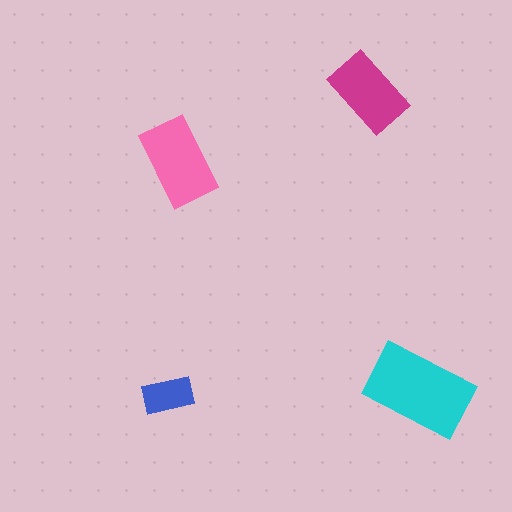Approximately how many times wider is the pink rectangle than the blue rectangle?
About 1.5 times wider.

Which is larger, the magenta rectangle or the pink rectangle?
The pink one.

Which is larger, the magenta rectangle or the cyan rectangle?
The cyan one.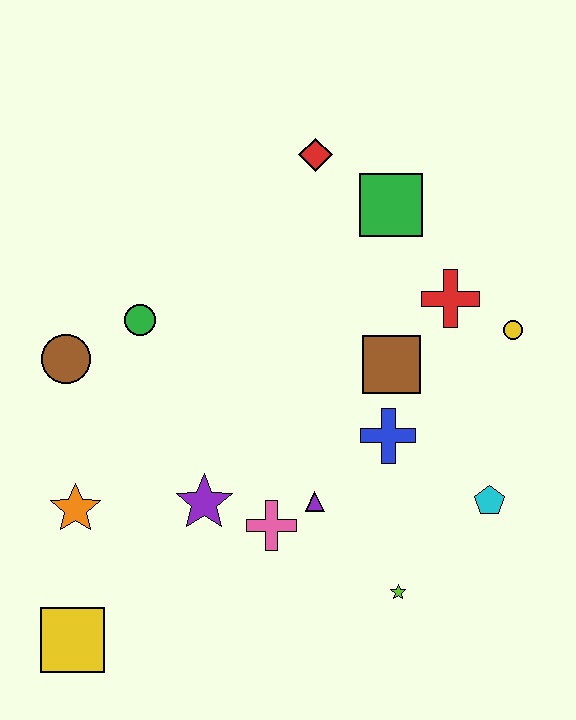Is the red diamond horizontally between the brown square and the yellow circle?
No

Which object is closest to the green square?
The red diamond is closest to the green square.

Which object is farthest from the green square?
The yellow square is farthest from the green square.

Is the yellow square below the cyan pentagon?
Yes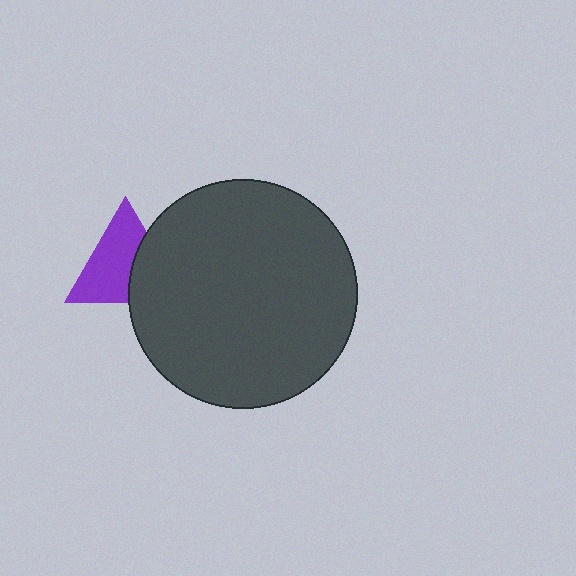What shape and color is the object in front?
The object in front is a dark gray circle.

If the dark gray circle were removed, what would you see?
You would see the complete purple triangle.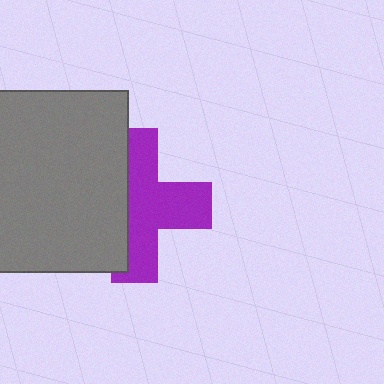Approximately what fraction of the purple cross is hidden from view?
Roughly 42% of the purple cross is hidden behind the gray rectangle.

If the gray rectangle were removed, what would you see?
You would see the complete purple cross.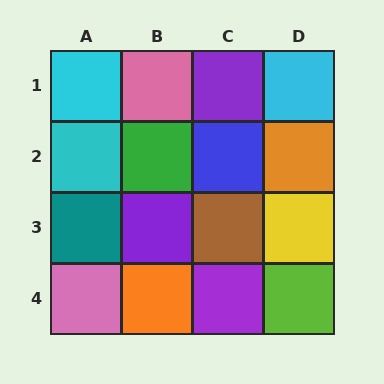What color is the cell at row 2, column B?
Green.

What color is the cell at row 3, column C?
Brown.